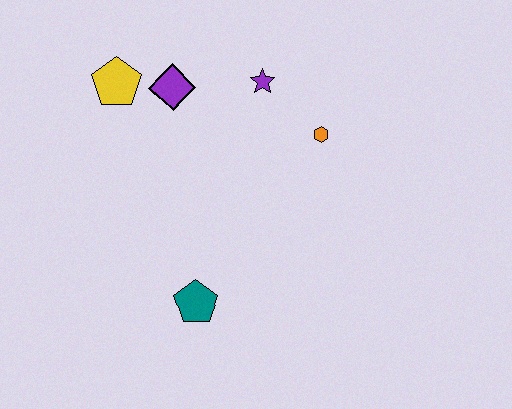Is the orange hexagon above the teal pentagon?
Yes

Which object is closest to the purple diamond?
The yellow pentagon is closest to the purple diamond.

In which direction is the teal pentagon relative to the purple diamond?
The teal pentagon is below the purple diamond.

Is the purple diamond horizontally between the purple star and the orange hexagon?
No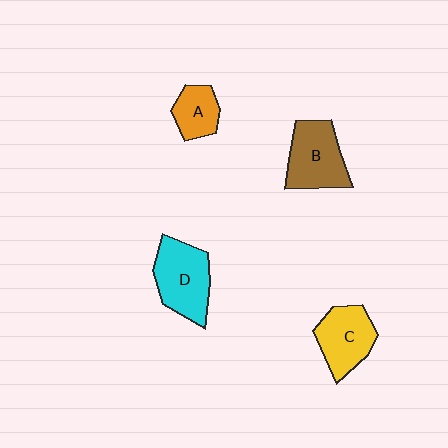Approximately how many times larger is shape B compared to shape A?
Approximately 1.7 times.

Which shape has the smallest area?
Shape A (orange).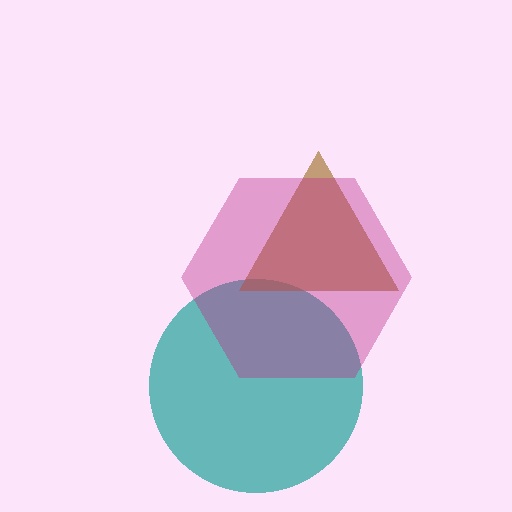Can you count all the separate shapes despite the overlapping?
Yes, there are 3 separate shapes.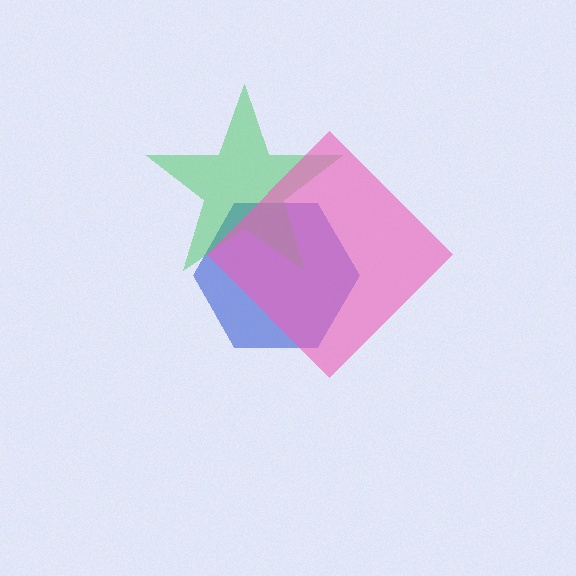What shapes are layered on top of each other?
The layered shapes are: a blue hexagon, a green star, a pink diamond.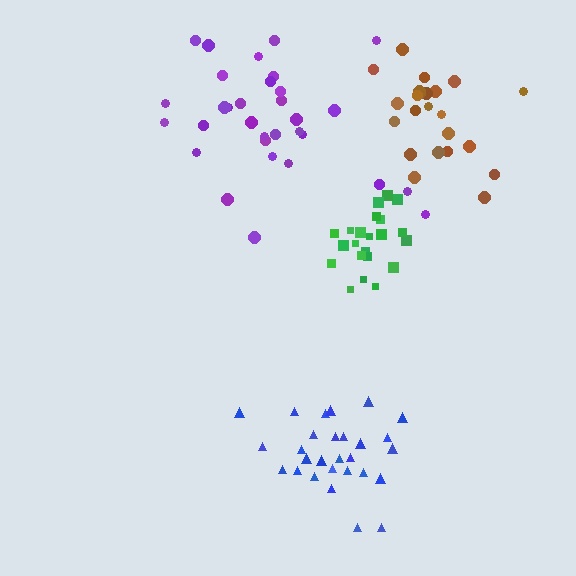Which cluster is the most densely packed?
Green.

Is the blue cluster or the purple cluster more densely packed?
Blue.